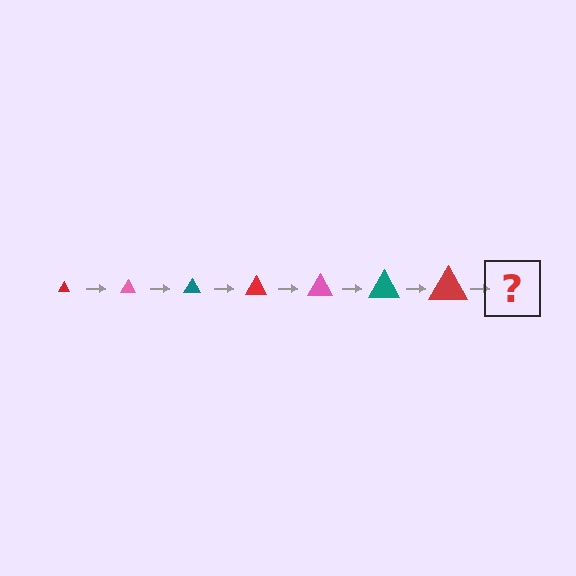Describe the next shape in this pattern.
It should be a pink triangle, larger than the previous one.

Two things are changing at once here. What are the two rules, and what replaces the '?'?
The two rules are that the triangle grows larger each step and the color cycles through red, pink, and teal. The '?' should be a pink triangle, larger than the previous one.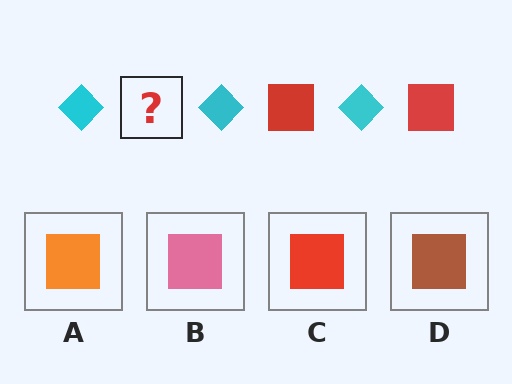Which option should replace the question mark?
Option C.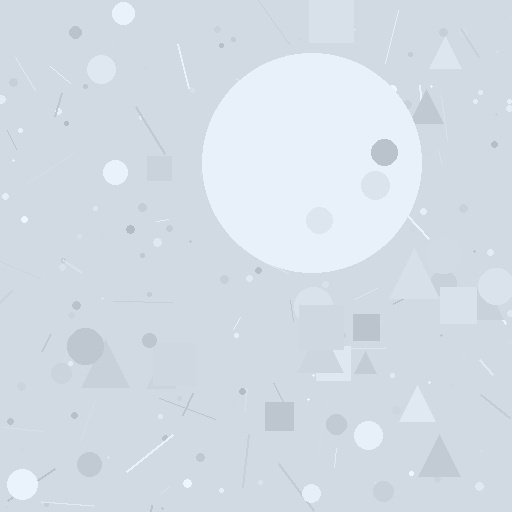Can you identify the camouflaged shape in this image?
The camouflaged shape is a circle.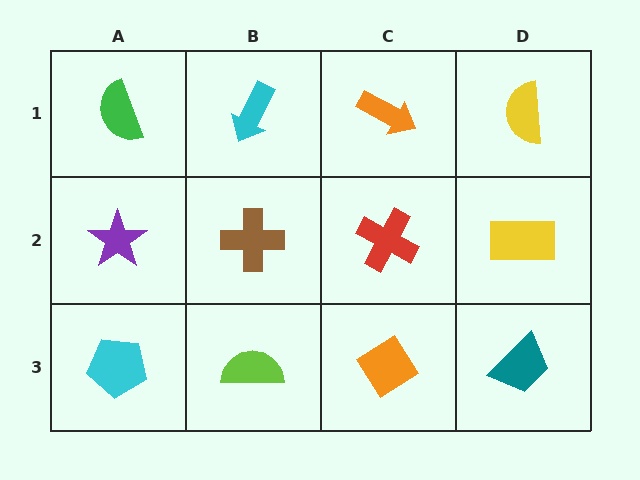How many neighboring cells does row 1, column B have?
3.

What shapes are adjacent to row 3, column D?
A yellow rectangle (row 2, column D), an orange diamond (row 3, column C).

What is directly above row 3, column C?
A red cross.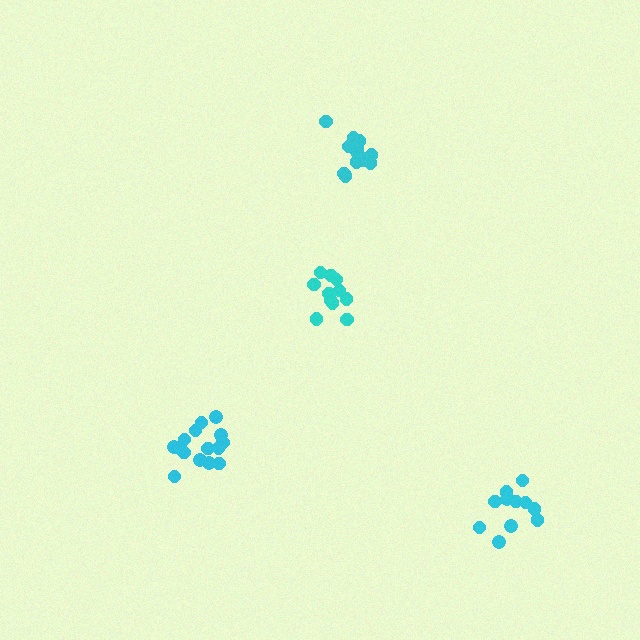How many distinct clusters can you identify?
There are 4 distinct clusters.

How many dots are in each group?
Group 1: 11 dots, Group 2: 15 dots, Group 3: 11 dots, Group 4: 14 dots (51 total).